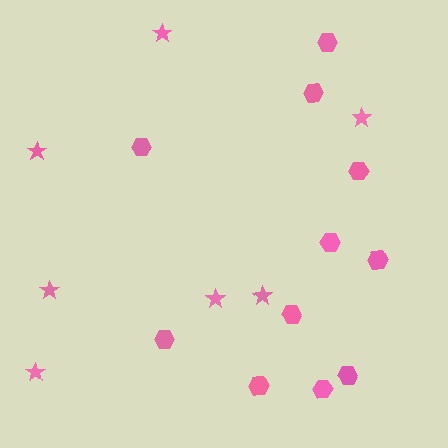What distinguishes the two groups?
There are 2 groups: one group of hexagons (11) and one group of stars (7).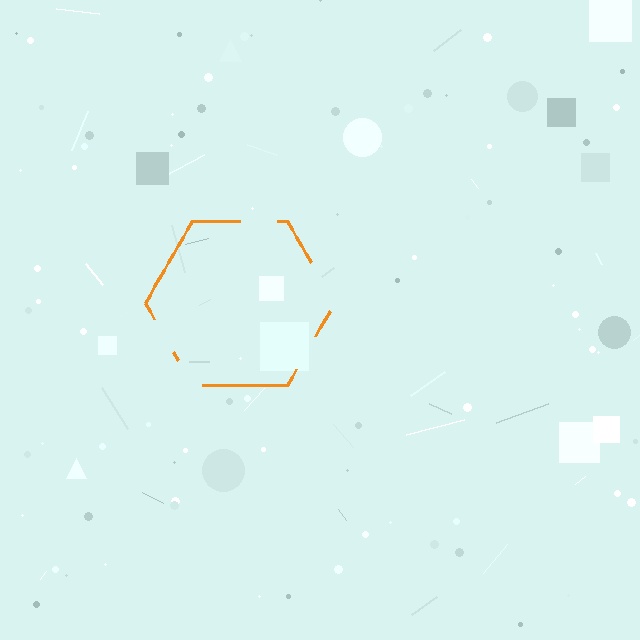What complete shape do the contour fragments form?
The contour fragments form a hexagon.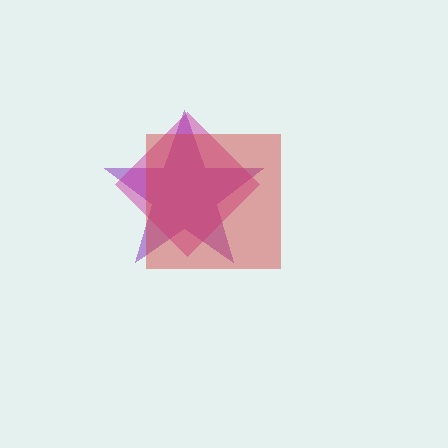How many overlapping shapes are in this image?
There are 3 overlapping shapes in the image.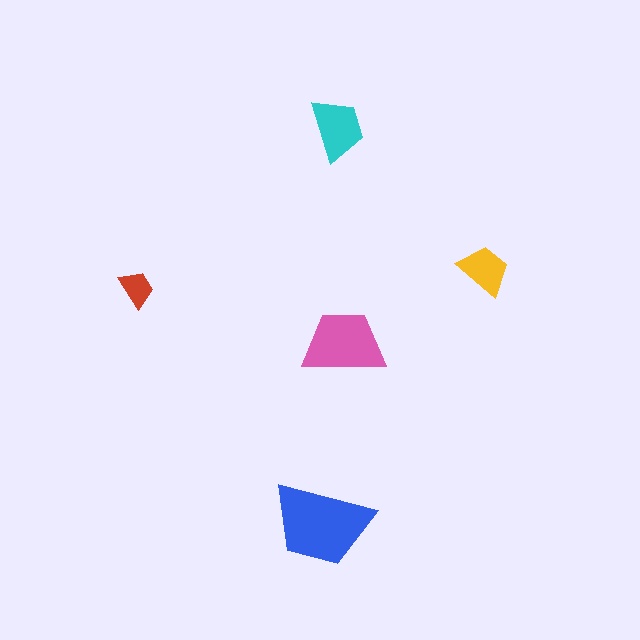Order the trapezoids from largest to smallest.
the blue one, the pink one, the cyan one, the yellow one, the red one.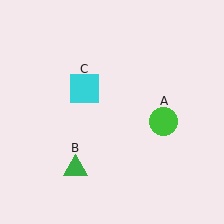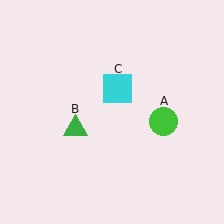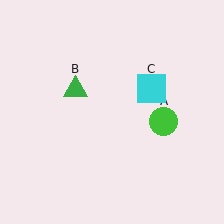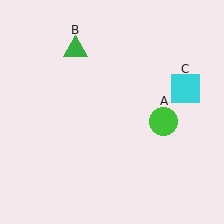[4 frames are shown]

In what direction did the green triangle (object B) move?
The green triangle (object B) moved up.